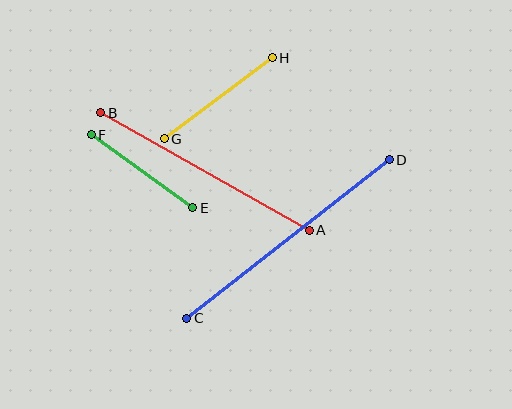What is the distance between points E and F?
The distance is approximately 125 pixels.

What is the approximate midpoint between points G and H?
The midpoint is at approximately (218, 98) pixels.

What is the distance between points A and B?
The distance is approximately 239 pixels.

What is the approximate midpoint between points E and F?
The midpoint is at approximately (142, 171) pixels.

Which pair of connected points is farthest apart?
Points C and D are farthest apart.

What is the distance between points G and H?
The distance is approximately 135 pixels.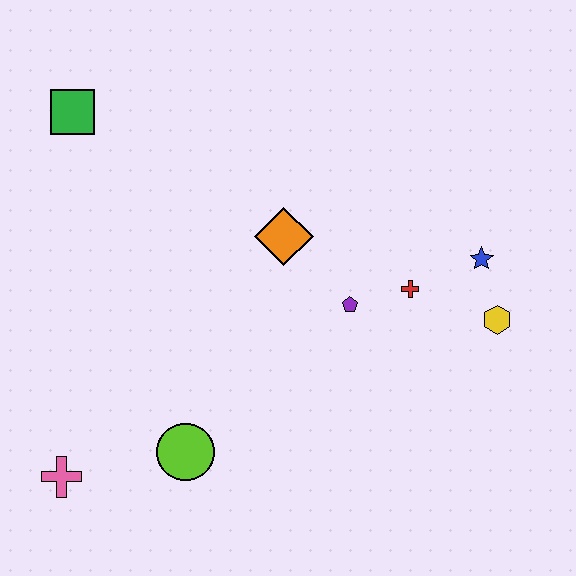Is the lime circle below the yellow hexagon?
Yes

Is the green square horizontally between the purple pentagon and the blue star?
No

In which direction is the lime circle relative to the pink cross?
The lime circle is to the right of the pink cross.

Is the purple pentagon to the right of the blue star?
No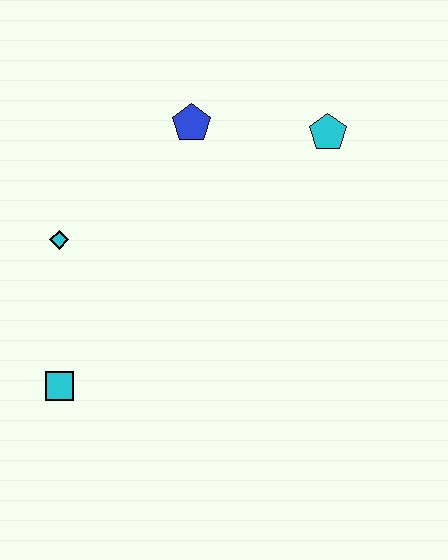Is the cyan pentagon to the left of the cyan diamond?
No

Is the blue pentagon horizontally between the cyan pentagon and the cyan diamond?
Yes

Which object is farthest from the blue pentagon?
The cyan square is farthest from the blue pentagon.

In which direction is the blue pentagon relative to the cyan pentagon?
The blue pentagon is to the left of the cyan pentagon.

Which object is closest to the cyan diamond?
The cyan square is closest to the cyan diamond.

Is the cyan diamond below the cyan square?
No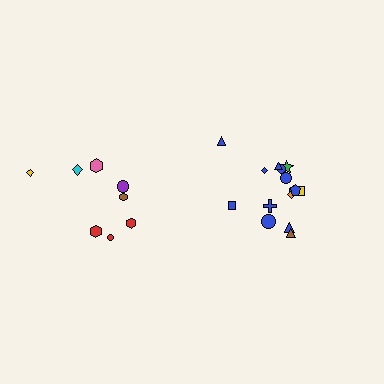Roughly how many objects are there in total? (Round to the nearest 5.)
Roughly 25 objects in total.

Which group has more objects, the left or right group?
The right group.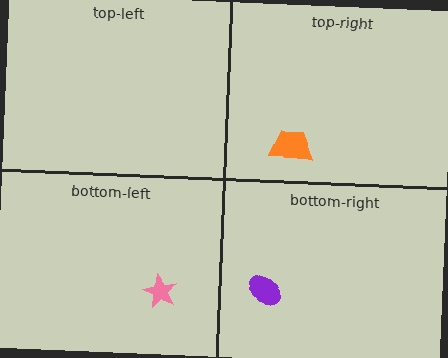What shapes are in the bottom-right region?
The purple ellipse.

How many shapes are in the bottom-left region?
1.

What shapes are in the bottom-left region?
The pink star.